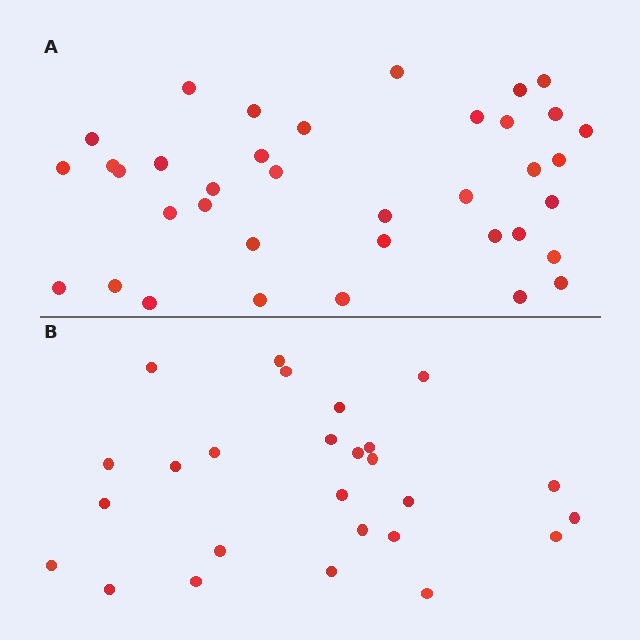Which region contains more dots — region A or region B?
Region A (the top region) has more dots.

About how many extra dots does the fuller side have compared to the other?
Region A has roughly 12 or so more dots than region B.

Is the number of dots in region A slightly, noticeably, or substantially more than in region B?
Region A has noticeably more, but not dramatically so. The ratio is roughly 1.4 to 1.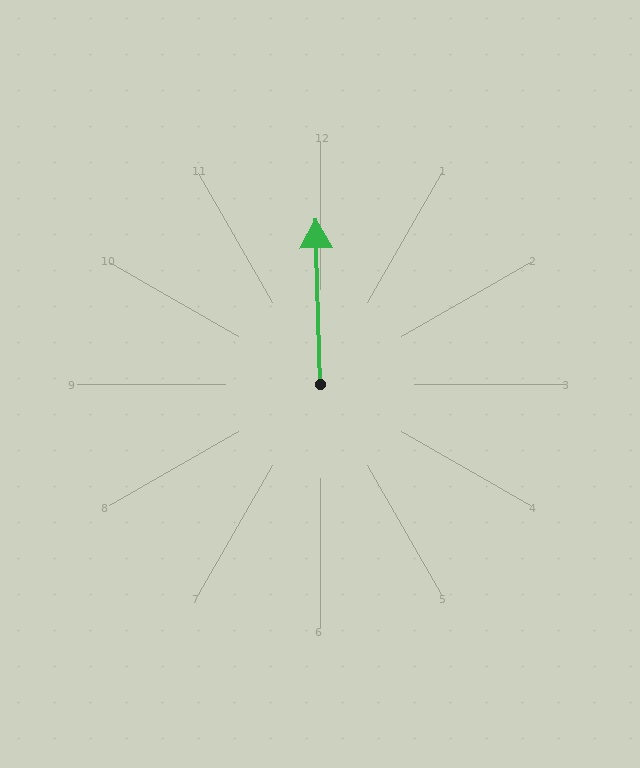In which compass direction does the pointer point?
North.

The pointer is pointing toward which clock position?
Roughly 12 o'clock.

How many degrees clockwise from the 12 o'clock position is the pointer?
Approximately 358 degrees.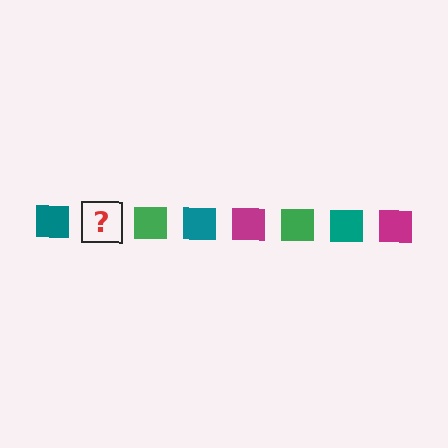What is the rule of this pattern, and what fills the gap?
The rule is that the pattern cycles through teal, magenta, green squares. The gap should be filled with a magenta square.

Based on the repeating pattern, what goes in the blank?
The blank should be a magenta square.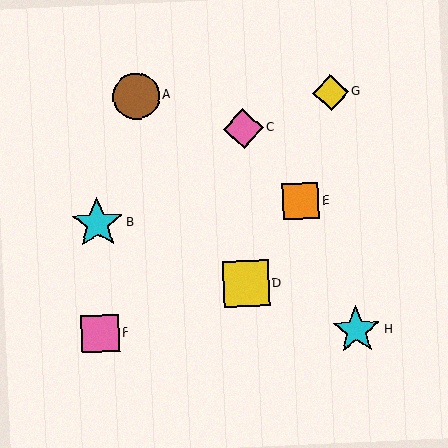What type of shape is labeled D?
Shape D is a yellow square.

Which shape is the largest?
The cyan star (labeled B) is the largest.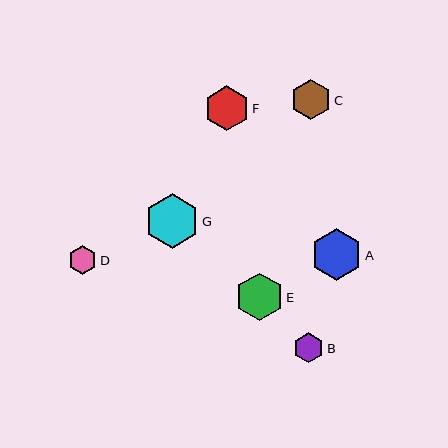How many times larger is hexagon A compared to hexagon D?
Hexagon A is approximately 1.8 times the size of hexagon D.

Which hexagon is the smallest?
Hexagon D is the smallest with a size of approximately 28 pixels.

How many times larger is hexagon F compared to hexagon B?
Hexagon F is approximately 1.5 times the size of hexagon B.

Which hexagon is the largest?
Hexagon G is the largest with a size of approximately 55 pixels.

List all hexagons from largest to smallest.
From largest to smallest: G, A, E, F, C, B, D.